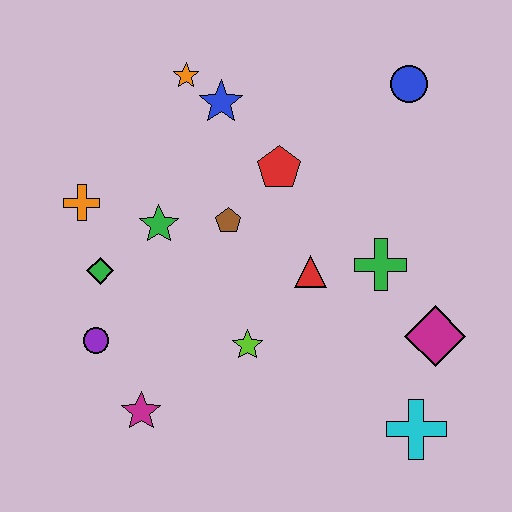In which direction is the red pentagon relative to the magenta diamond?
The red pentagon is above the magenta diamond.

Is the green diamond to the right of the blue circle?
No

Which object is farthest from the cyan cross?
The orange star is farthest from the cyan cross.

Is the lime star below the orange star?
Yes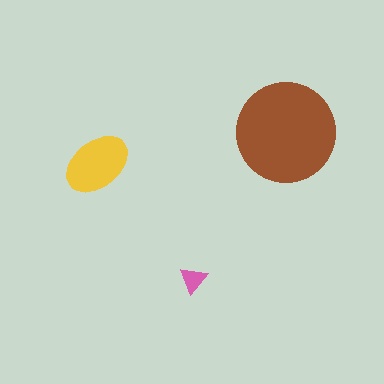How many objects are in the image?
There are 3 objects in the image.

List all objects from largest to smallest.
The brown circle, the yellow ellipse, the pink triangle.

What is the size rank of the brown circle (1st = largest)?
1st.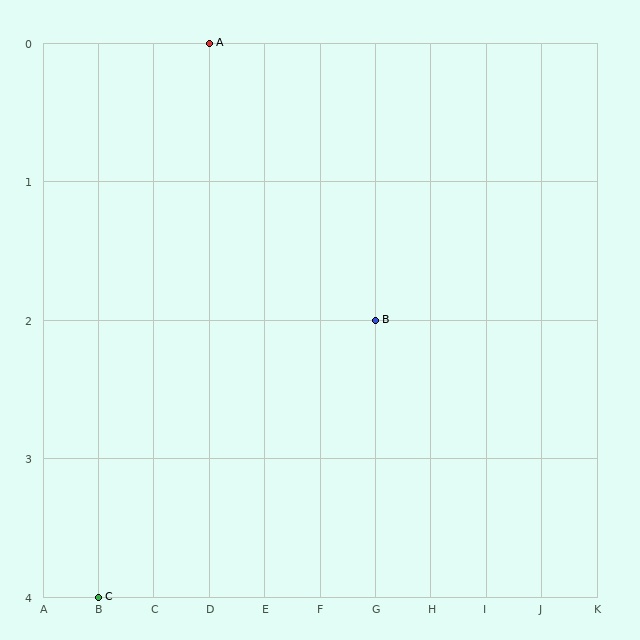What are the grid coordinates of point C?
Point C is at grid coordinates (B, 4).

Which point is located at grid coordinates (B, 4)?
Point C is at (B, 4).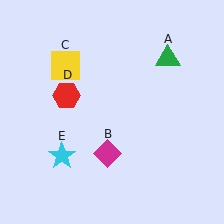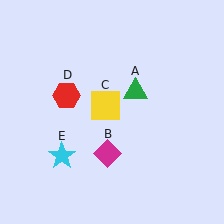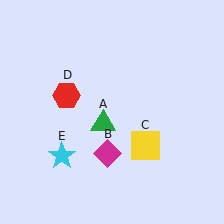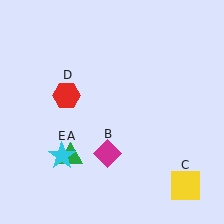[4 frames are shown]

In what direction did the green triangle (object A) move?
The green triangle (object A) moved down and to the left.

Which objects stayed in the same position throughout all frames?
Magenta diamond (object B) and red hexagon (object D) and cyan star (object E) remained stationary.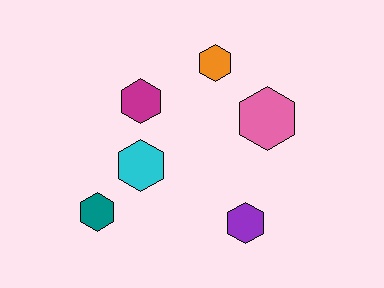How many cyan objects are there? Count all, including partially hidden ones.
There is 1 cyan object.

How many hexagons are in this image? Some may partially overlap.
There are 6 hexagons.